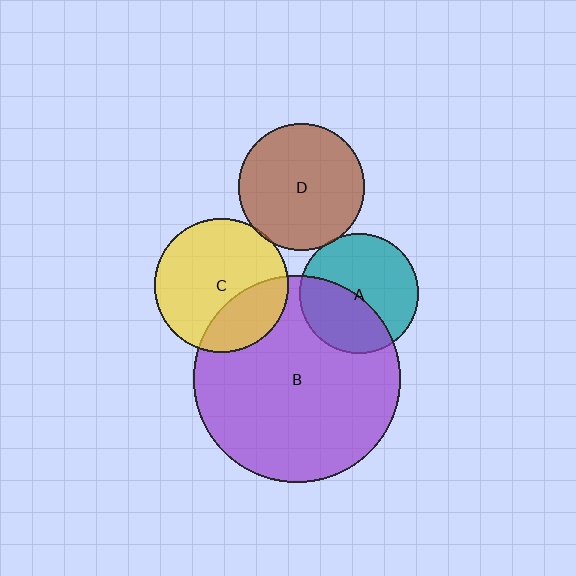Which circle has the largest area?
Circle B (purple).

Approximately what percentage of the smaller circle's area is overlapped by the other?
Approximately 30%.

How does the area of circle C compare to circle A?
Approximately 1.2 times.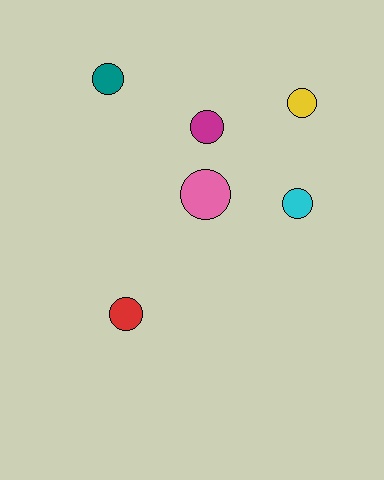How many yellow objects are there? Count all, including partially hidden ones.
There is 1 yellow object.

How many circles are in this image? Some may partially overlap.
There are 6 circles.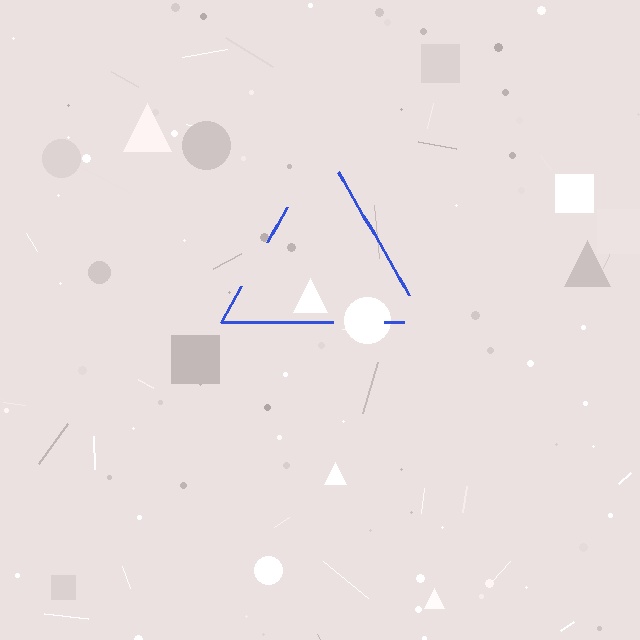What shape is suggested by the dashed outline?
The dashed outline suggests a triangle.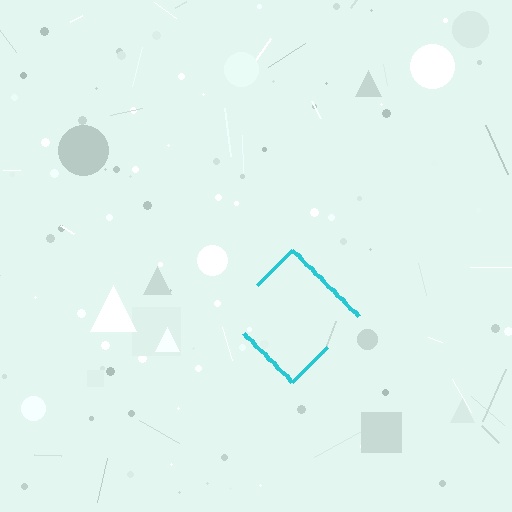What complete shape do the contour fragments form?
The contour fragments form a diamond.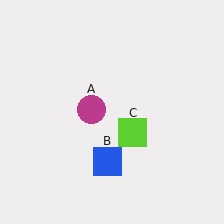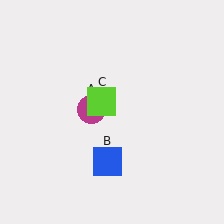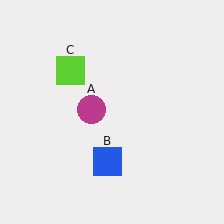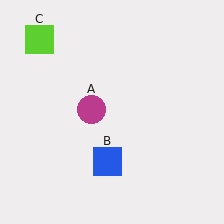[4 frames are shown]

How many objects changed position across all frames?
1 object changed position: lime square (object C).